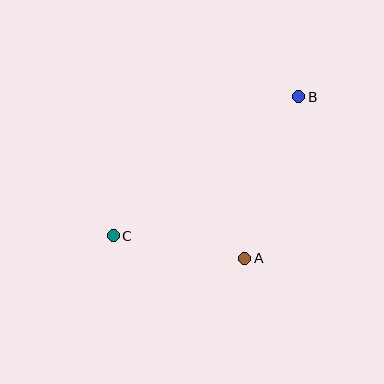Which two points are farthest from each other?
Points B and C are farthest from each other.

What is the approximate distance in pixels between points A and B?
The distance between A and B is approximately 170 pixels.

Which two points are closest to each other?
Points A and C are closest to each other.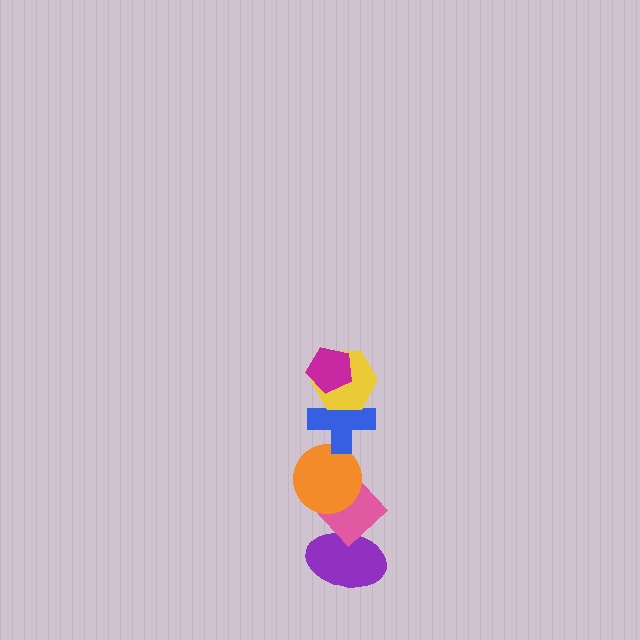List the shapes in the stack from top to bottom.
From top to bottom: the magenta pentagon, the yellow hexagon, the blue cross, the orange circle, the pink diamond, the purple ellipse.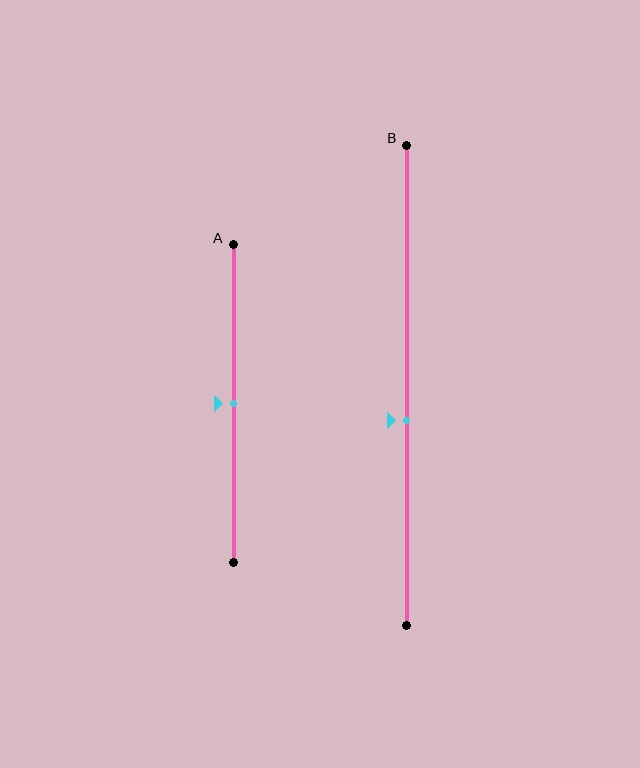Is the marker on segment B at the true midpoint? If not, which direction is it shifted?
No, the marker on segment B is shifted downward by about 7% of the segment length.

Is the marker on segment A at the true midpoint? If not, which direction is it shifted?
Yes, the marker on segment A is at the true midpoint.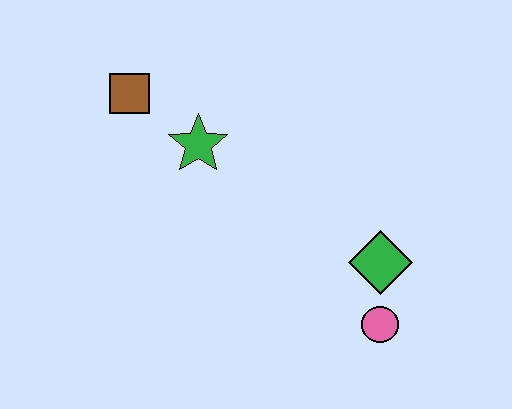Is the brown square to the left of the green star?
Yes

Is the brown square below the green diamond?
No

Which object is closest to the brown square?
The green star is closest to the brown square.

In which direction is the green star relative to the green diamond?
The green star is to the left of the green diamond.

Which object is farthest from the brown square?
The pink circle is farthest from the brown square.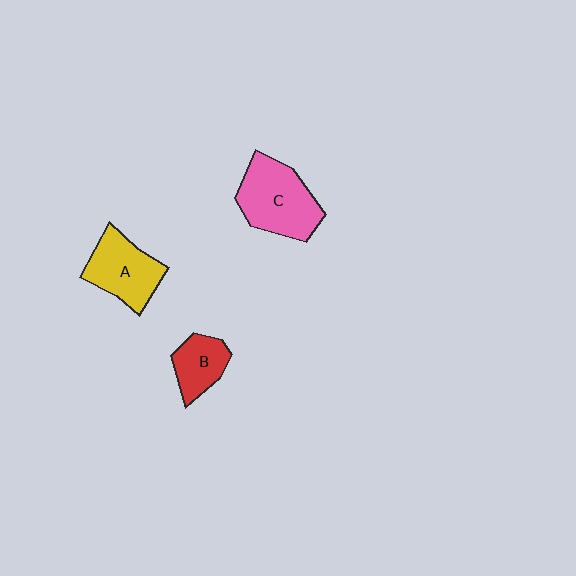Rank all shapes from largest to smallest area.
From largest to smallest: C (pink), A (yellow), B (red).